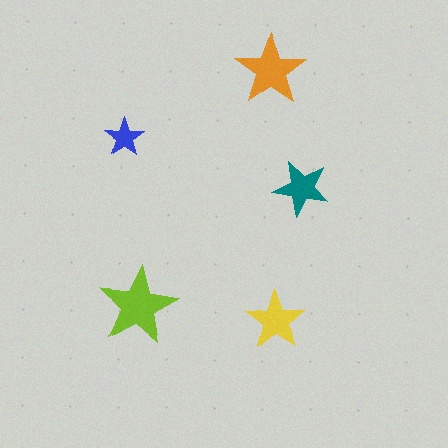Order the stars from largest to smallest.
the lime one, the orange one, the yellow one, the teal one, the blue one.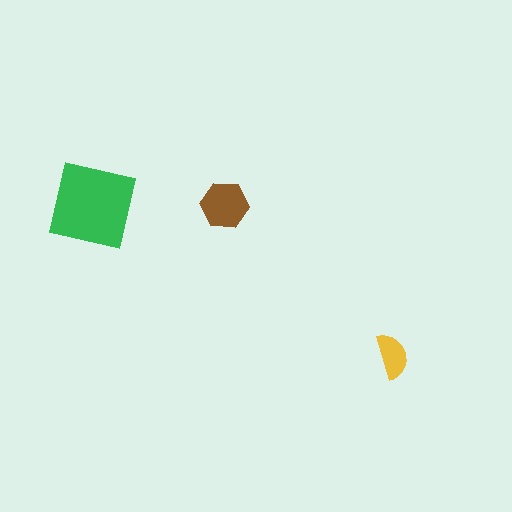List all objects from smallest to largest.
The yellow semicircle, the brown hexagon, the green square.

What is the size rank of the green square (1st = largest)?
1st.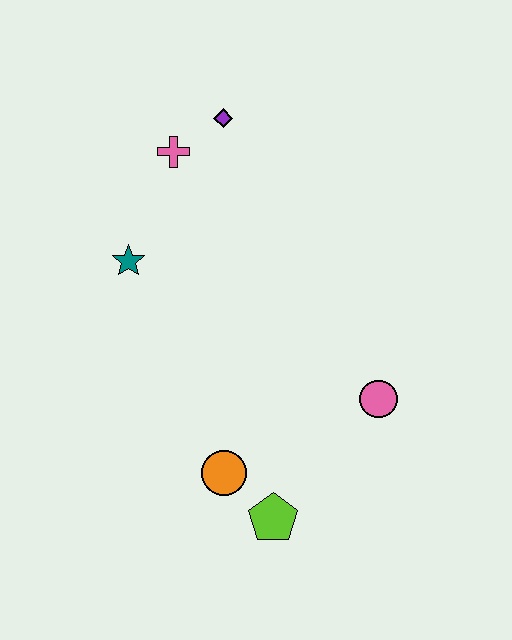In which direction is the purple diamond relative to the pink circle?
The purple diamond is above the pink circle.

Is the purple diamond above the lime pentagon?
Yes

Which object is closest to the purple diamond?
The pink cross is closest to the purple diamond.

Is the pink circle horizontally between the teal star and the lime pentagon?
No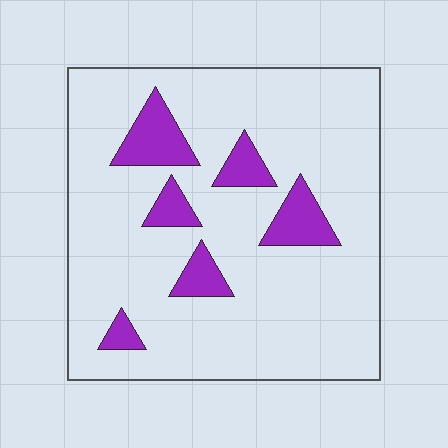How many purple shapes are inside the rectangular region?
6.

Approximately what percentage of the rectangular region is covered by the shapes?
Approximately 15%.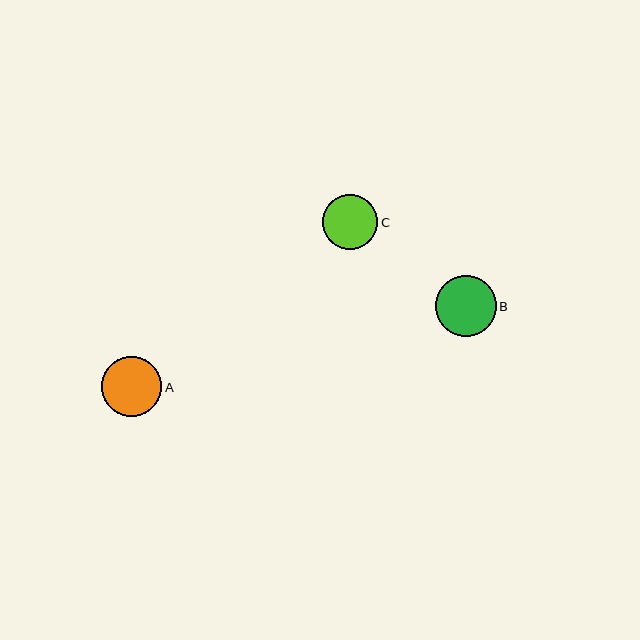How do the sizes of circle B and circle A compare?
Circle B and circle A are approximately the same size.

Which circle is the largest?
Circle B is the largest with a size of approximately 61 pixels.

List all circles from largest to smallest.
From largest to smallest: B, A, C.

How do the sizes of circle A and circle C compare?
Circle A and circle C are approximately the same size.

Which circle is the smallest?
Circle C is the smallest with a size of approximately 55 pixels.